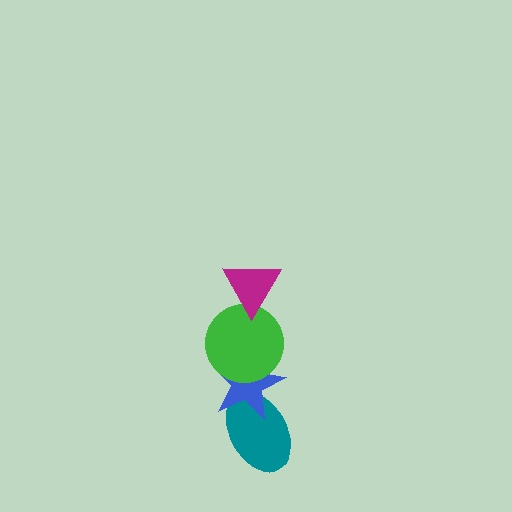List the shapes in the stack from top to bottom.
From top to bottom: the magenta triangle, the green circle, the blue star, the teal ellipse.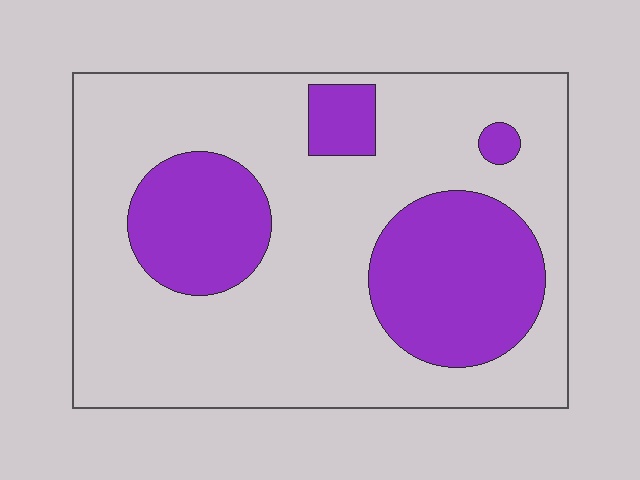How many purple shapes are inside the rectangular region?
4.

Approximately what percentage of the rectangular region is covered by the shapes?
Approximately 30%.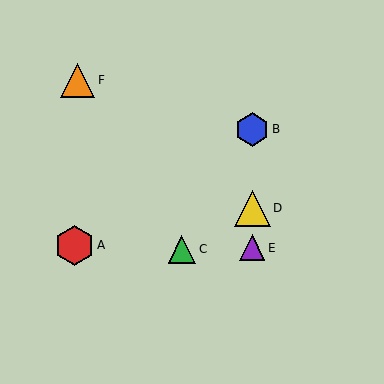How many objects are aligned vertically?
3 objects (B, D, E) are aligned vertically.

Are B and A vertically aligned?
No, B is at x≈252 and A is at x≈75.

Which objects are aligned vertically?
Objects B, D, E are aligned vertically.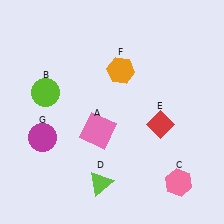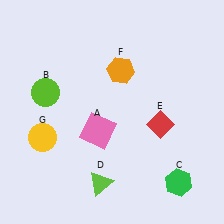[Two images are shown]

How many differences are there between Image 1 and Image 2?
There are 2 differences between the two images.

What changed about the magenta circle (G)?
In Image 1, G is magenta. In Image 2, it changed to yellow.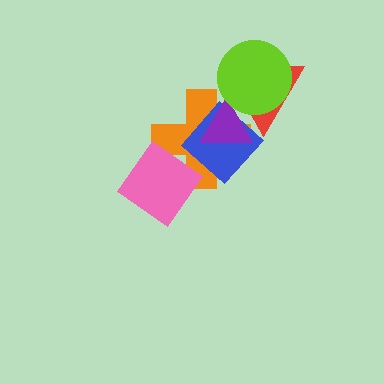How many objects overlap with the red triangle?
4 objects overlap with the red triangle.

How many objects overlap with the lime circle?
2 objects overlap with the lime circle.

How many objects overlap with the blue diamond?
3 objects overlap with the blue diamond.